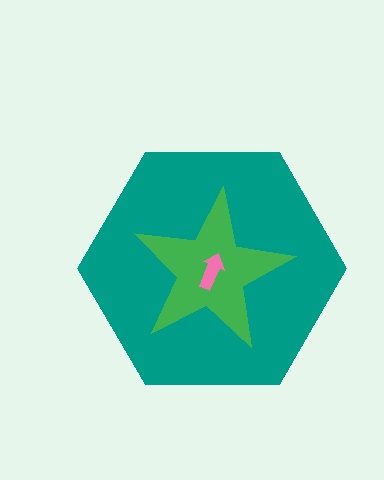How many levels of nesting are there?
3.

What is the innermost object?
The pink arrow.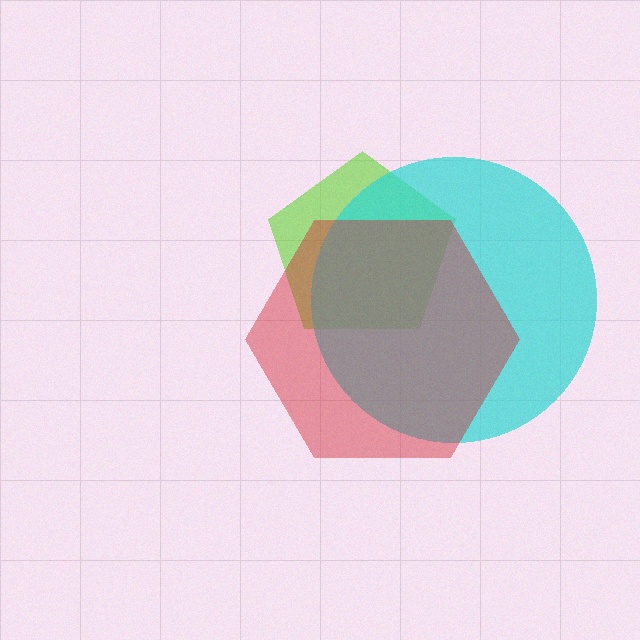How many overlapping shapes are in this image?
There are 3 overlapping shapes in the image.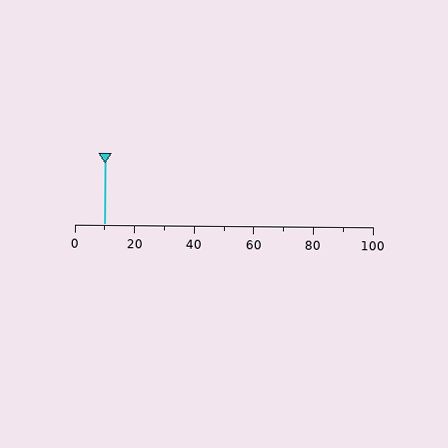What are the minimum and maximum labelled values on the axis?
The axis runs from 0 to 100.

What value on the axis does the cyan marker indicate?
The marker indicates approximately 10.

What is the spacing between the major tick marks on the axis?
The major ticks are spaced 20 apart.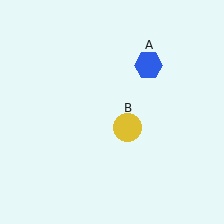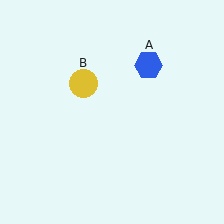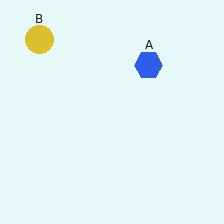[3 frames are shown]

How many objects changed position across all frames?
1 object changed position: yellow circle (object B).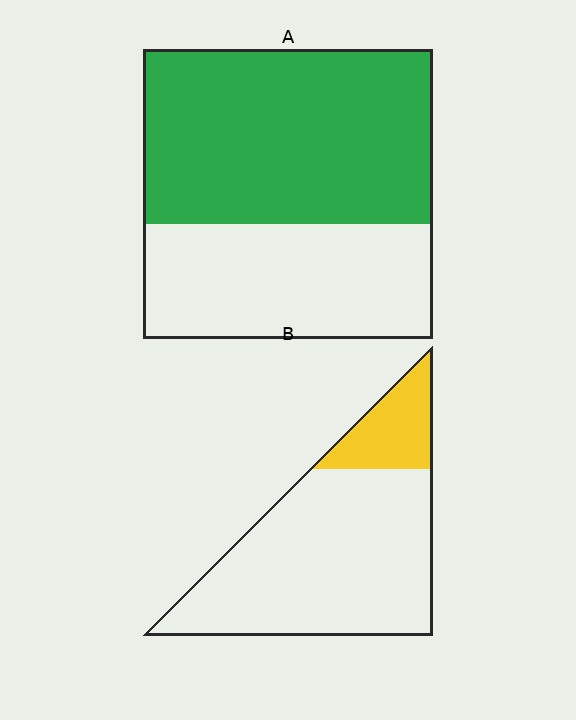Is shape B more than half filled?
No.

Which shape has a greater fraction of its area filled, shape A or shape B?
Shape A.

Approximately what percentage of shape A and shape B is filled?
A is approximately 60% and B is approximately 20%.